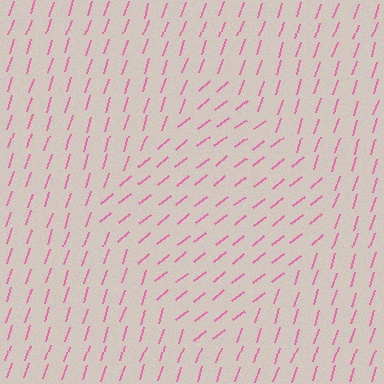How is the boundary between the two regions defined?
The boundary is defined purely by a change in line orientation (approximately 33 degrees difference). All lines are the same color and thickness.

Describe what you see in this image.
The image is filled with small pink line segments. A diamond region in the image has lines oriented differently from the surrounding lines, creating a visible texture boundary.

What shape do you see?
I see a diamond.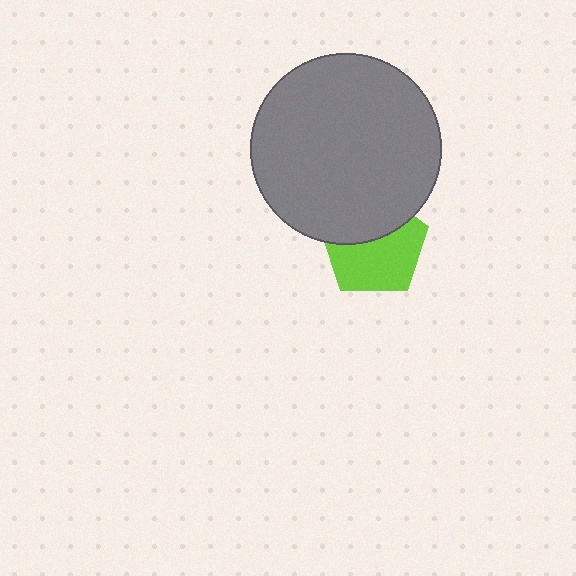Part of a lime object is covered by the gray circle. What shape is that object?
It is a pentagon.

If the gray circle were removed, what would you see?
You would see the complete lime pentagon.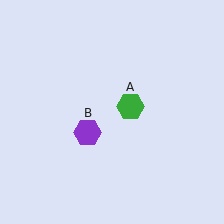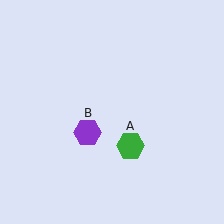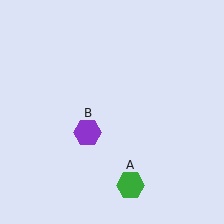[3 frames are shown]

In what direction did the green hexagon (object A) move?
The green hexagon (object A) moved down.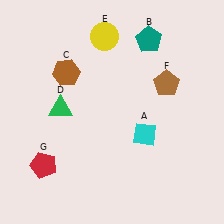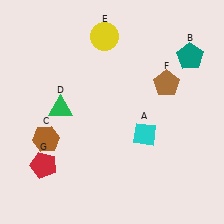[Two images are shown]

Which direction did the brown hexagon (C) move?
The brown hexagon (C) moved down.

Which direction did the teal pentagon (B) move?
The teal pentagon (B) moved right.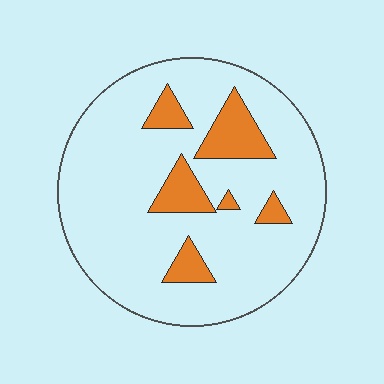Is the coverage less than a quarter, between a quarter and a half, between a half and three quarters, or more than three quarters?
Less than a quarter.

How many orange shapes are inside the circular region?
6.